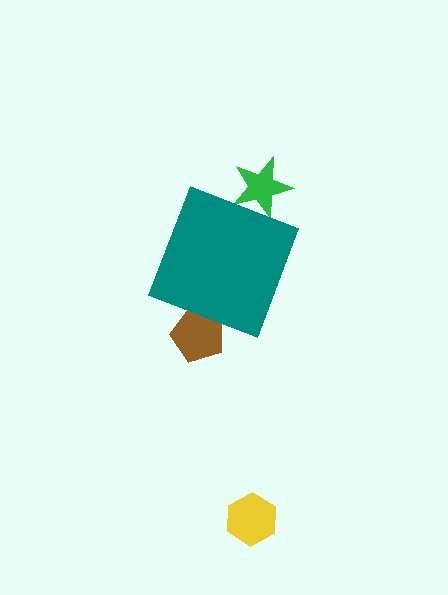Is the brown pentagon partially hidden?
Yes, the brown pentagon is partially hidden behind the teal diamond.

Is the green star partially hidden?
Yes, the green star is partially hidden behind the teal diamond.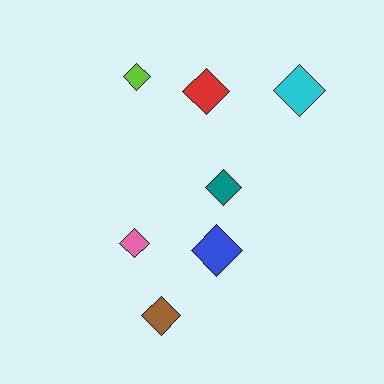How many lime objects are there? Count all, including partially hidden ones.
There is 1 lime object.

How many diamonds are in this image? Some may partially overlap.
There are 7 diamonds.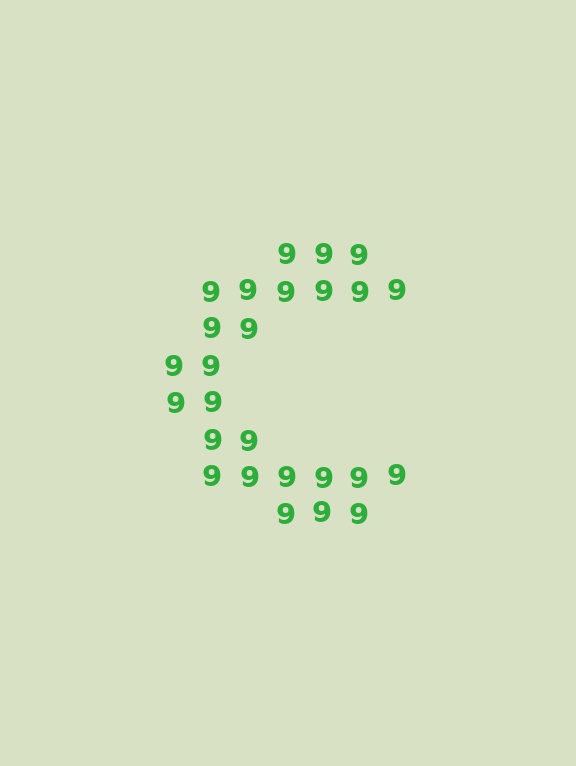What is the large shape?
The large shape is the letter C.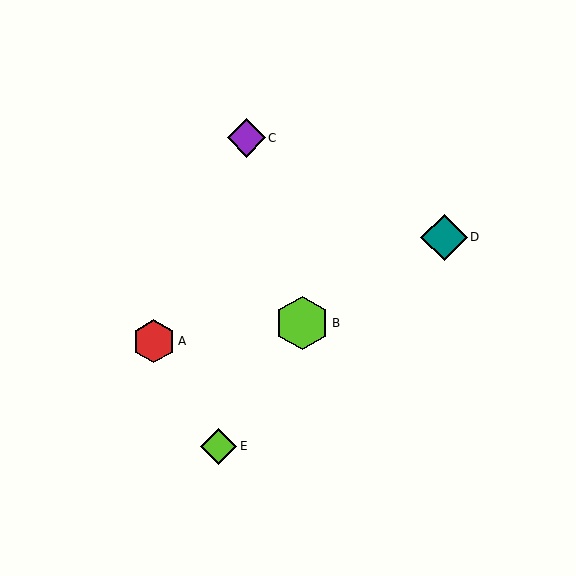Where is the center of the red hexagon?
The center of the red hexagon is at (154, 341).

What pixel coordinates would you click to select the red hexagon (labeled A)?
Click at (154, 341) to select the red hexagon A.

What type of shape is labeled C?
Shape C is a purple diamond.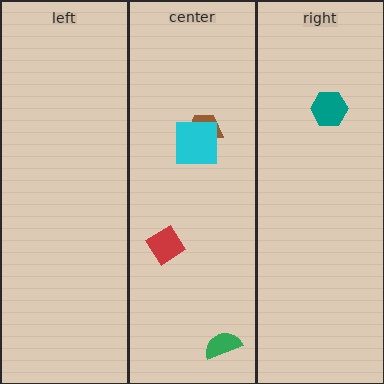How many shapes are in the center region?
4.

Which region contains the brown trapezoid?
The center region.